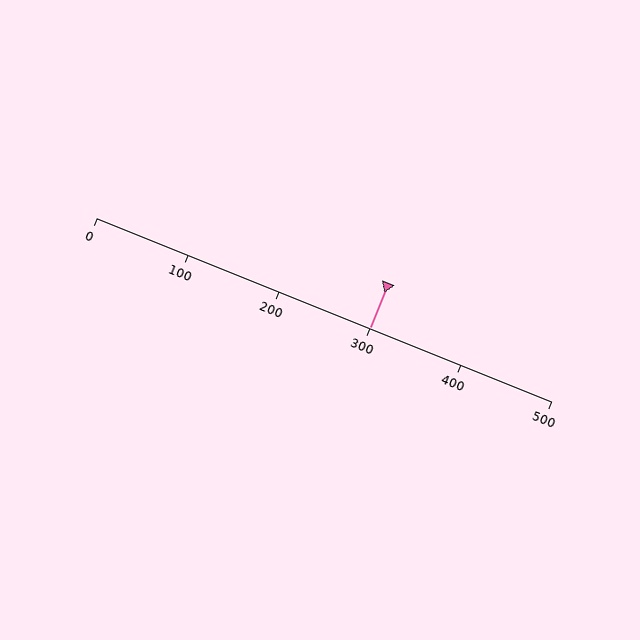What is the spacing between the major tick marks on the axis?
The major ticks are spaced 100 apart.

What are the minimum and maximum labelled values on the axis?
The axis runs from 0 to 500.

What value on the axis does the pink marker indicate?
The marker indicates approximately 300.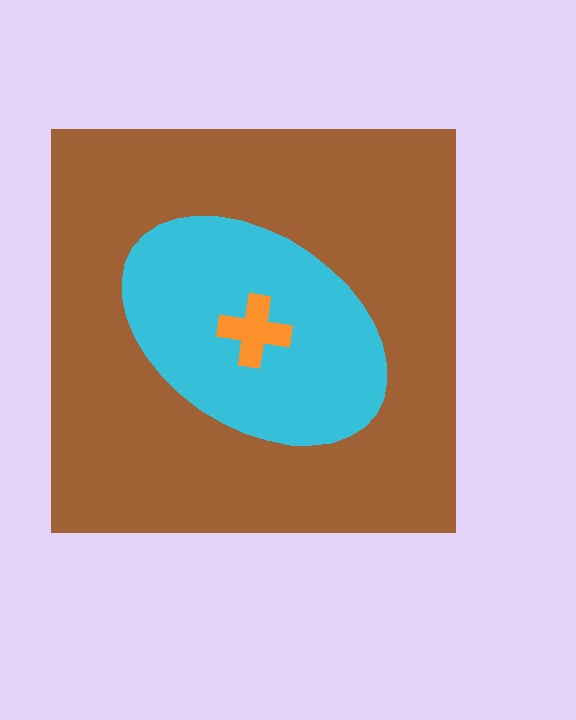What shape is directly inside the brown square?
The cyan ellipse.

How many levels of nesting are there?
3.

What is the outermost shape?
The brown square.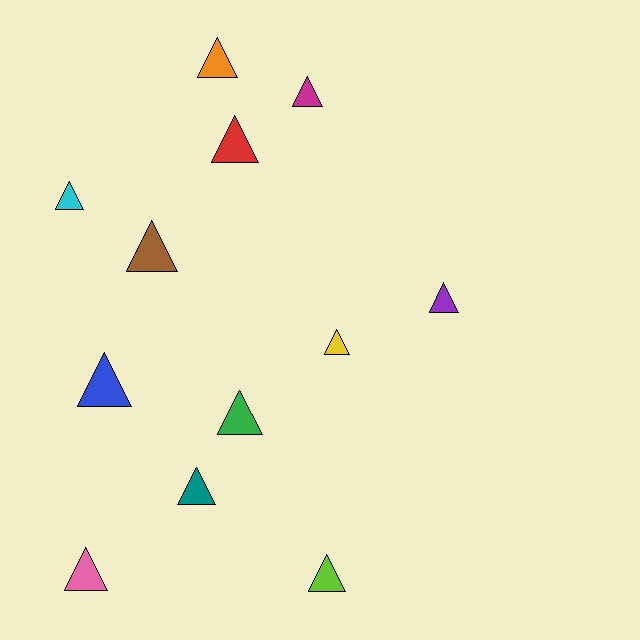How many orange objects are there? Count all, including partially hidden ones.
There is 1 orange object.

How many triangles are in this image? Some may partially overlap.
There are 12 triangles.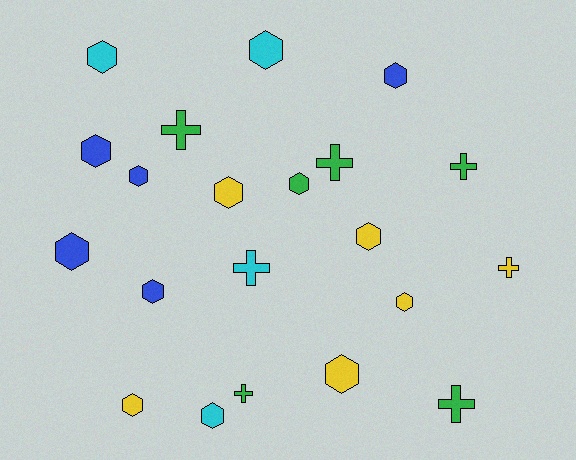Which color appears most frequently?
Green, with 6 objects.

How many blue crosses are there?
There are no blue crosses.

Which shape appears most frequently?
Hexagon, with 14 objects.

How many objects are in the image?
There are 21 objects.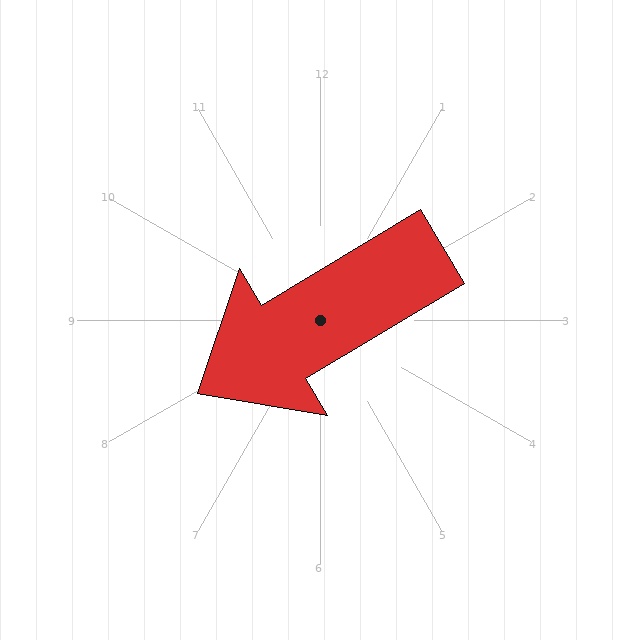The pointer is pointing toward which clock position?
Roughly 8 o'clock.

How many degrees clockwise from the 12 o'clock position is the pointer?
Approximately 239 degrees.